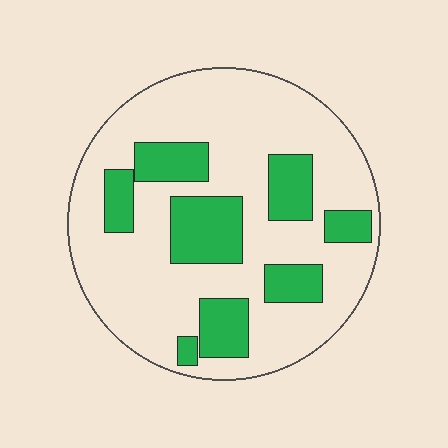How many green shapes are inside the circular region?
8.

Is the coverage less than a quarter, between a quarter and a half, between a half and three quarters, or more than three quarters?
Between a quarter and a half.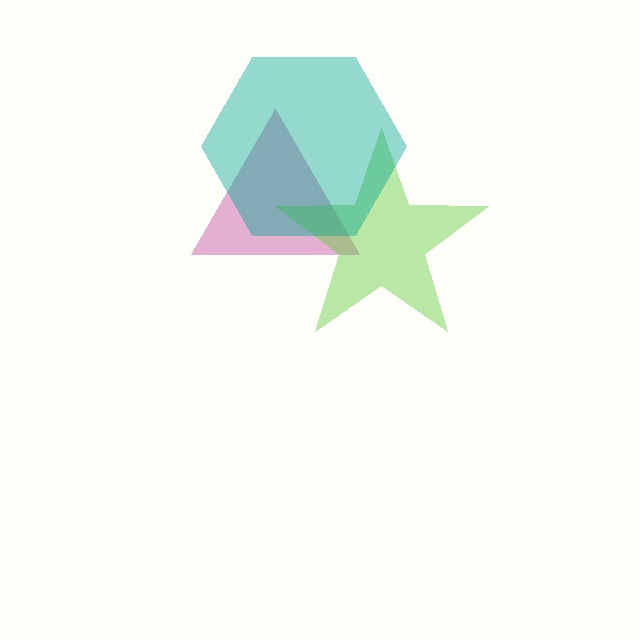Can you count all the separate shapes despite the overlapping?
Yes, there are 3 separate shapes.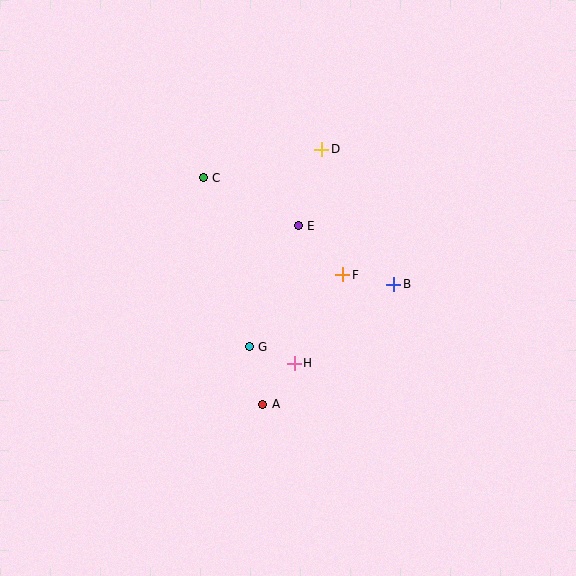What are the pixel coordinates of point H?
Point H is at (294, 363).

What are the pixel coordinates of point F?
Point F is at (343, 275).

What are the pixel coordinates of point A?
Point A is at (263, 404).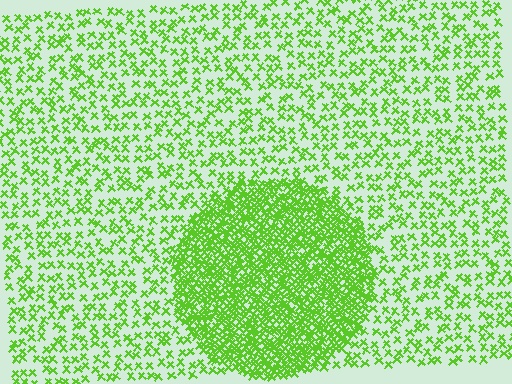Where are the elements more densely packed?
The elements are more densely packed inside the circle boundary.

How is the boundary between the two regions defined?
The boundary is defined by a change in element density (approximately 3.0x ratio). All elements are the same color, size, and shape.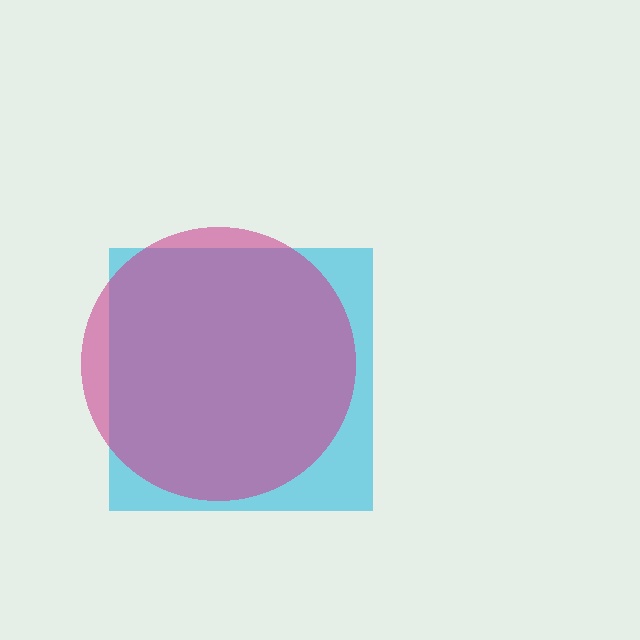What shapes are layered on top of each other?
The layered shapes are: a cyan square, a magenta circle.